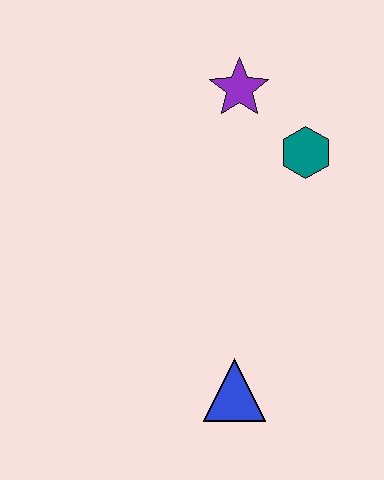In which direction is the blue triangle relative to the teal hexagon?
The blue triangle is below the teal hexagon.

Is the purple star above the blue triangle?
Yes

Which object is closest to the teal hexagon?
The purple star is closest to the teal hexagon.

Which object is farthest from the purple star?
The blue triangle is farthest from the purple star.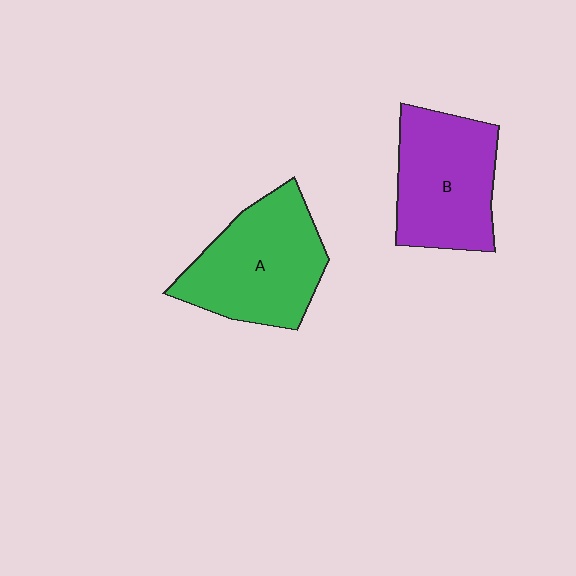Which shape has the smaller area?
Shape B (purple).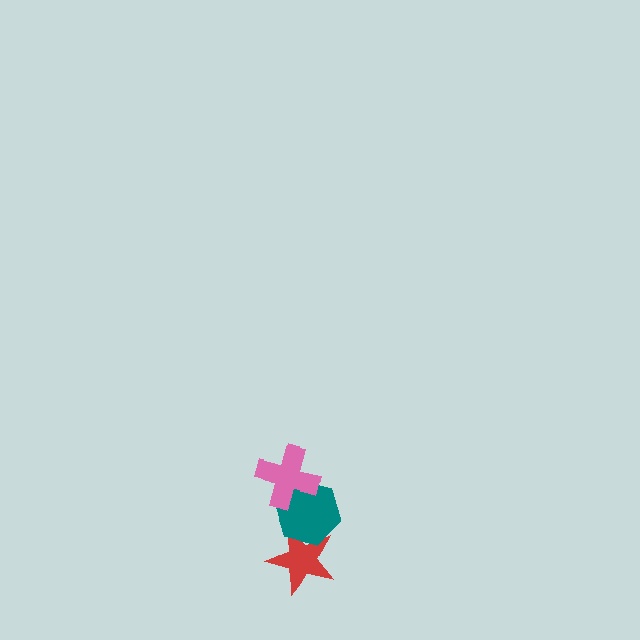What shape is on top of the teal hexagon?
The pink cross is on top of the teal hexagon.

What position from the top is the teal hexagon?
The teal hexagon is 2nd from the top.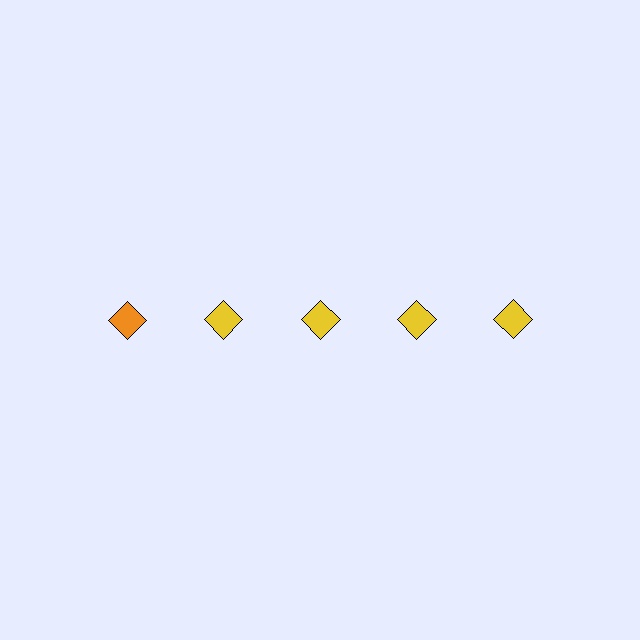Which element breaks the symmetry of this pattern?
The orange diamond in the top row, leftmost column breaks the symmetry. All other shapes are yellow diamonds.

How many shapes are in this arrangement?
There are 5 shapes arranged in a grid pattern.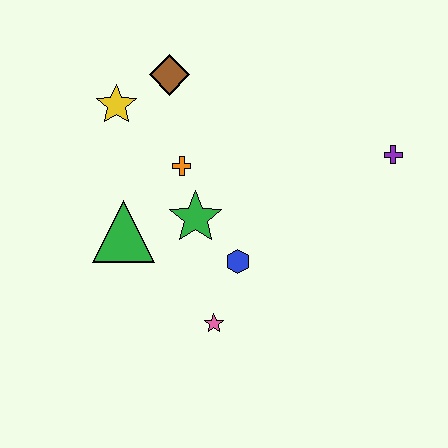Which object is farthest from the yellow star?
The purple cross is farthest from the yellow star.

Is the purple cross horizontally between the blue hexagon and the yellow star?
No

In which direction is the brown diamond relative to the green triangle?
The brown diamond is above the green triangle.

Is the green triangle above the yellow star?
No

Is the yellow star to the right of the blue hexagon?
No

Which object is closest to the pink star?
The blue hexagon is closest to the pink star.